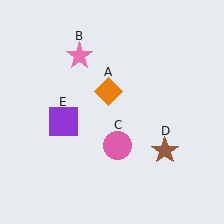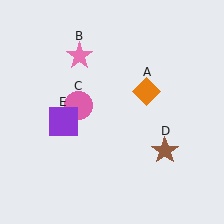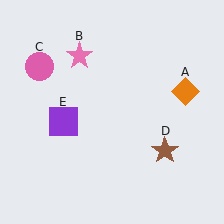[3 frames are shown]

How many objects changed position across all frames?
2 objects changed position: orange diamond (object A), pink circle (object C).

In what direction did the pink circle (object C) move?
The pink circle (object C) moved up and to the left.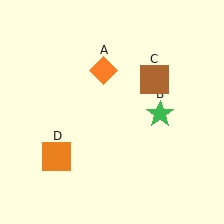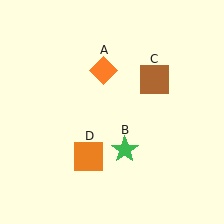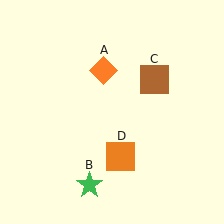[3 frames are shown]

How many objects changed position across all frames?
2 objects changed position: green star (object B), orange square (object D).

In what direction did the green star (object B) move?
The green star (object B) moved down and to the left.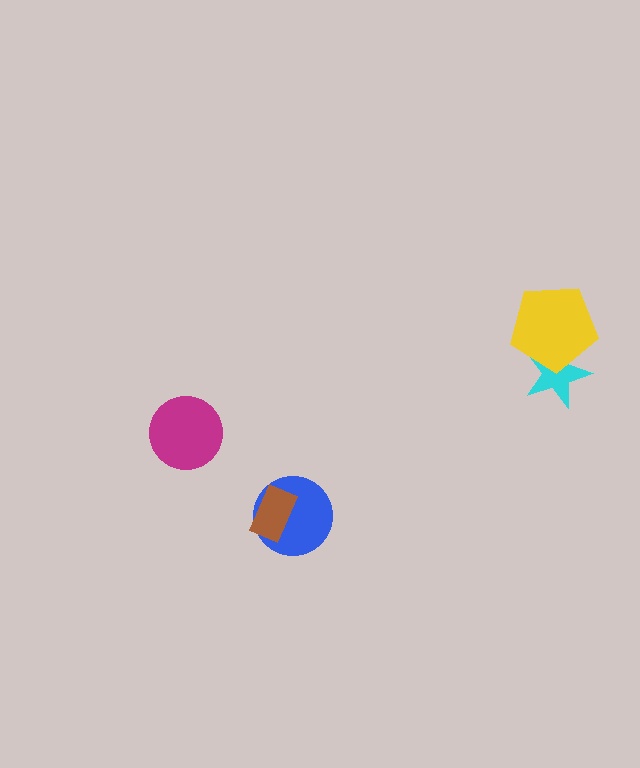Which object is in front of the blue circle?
The brown rectangle is in front of the blue circle.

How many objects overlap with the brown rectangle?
1 object overlaps with the brown rectangle.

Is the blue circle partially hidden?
Yes, it is partially covered by another shape.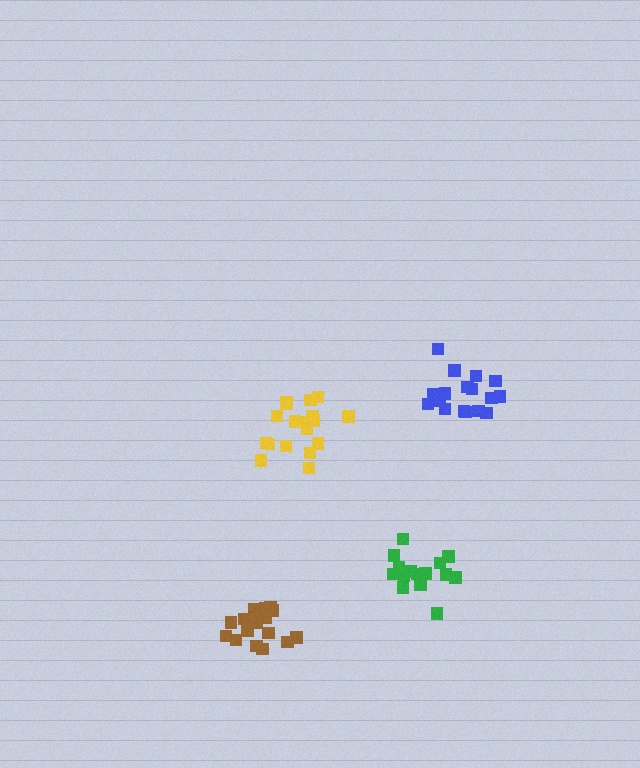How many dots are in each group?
Group 1: 16 dots, Group 2: 17 dots, Group 3: 18 dots, Group 4: 18 dots (69 total).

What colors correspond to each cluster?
The clusters are colored: green, blue, yellow, brown.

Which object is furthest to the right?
The blue cluster is rightmost.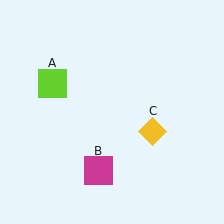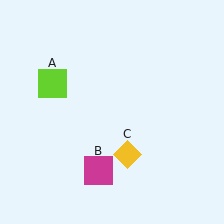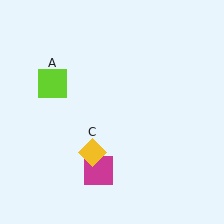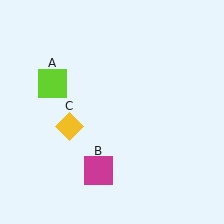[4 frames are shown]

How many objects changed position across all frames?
1 object changed position: yellow diamond (object C).